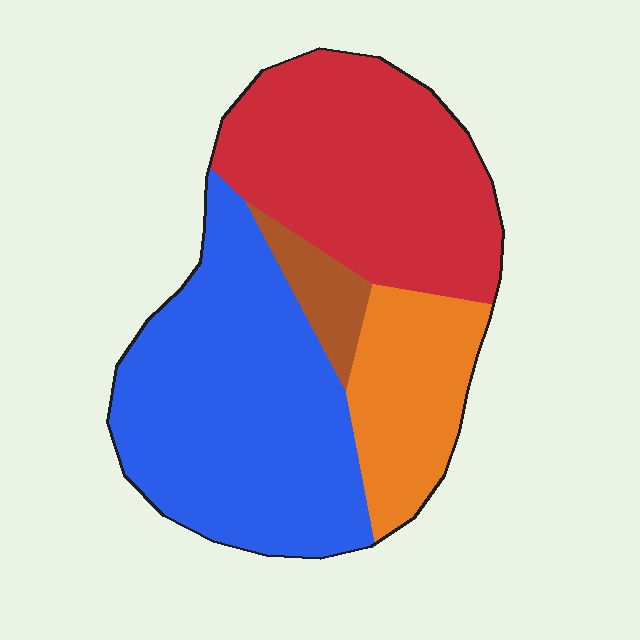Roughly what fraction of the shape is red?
Red covers roughly 35% of the shape.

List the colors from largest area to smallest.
From largest to smallest: blue, red, orange, brown.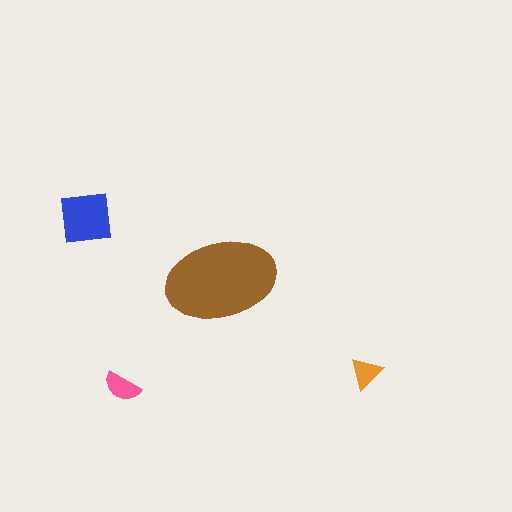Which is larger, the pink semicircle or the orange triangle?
The pink semicircle.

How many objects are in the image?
There are 4 objects in the image.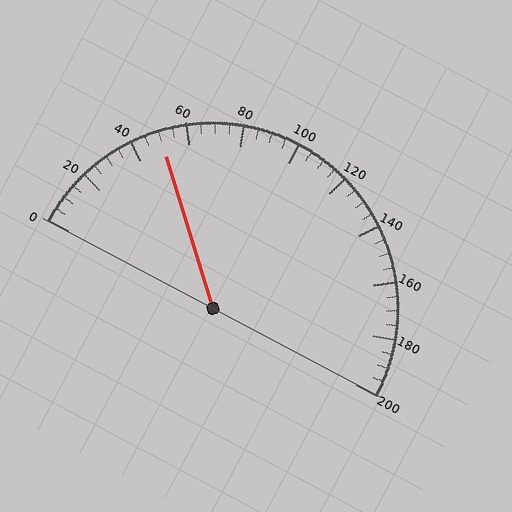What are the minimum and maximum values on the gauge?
The gauge ranges from 0 to 200.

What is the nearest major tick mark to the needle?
The nearest major tick mark is 40.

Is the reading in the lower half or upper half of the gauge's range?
The reading is in the lower half of the range (0 to 200).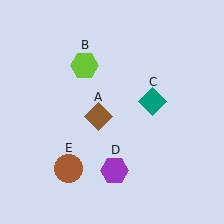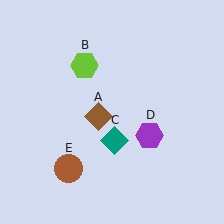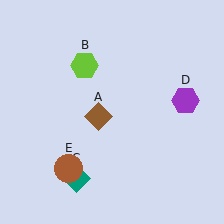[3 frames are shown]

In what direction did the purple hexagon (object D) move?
The purple hexagon (object D) moved up and to the right.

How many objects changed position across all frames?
2 objects changed position: teal diamond (object C), purple hexagon (object D).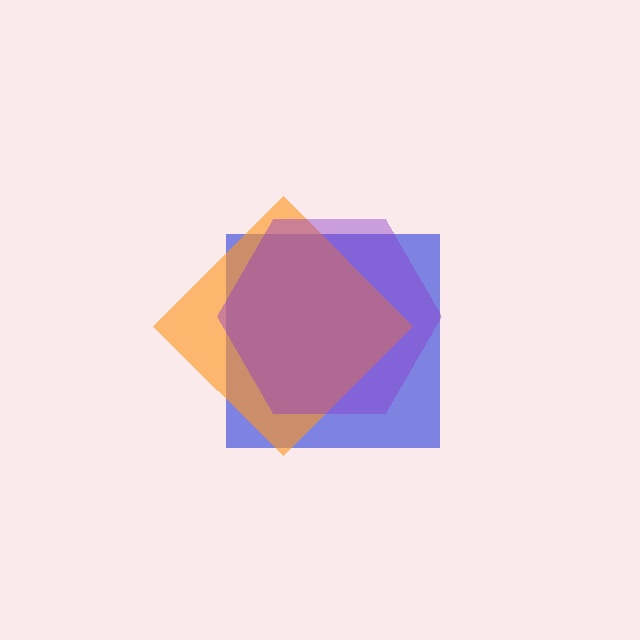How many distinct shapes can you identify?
There are 3 distinct shapes: a blue square, an orange diamond, a purple hexagon.